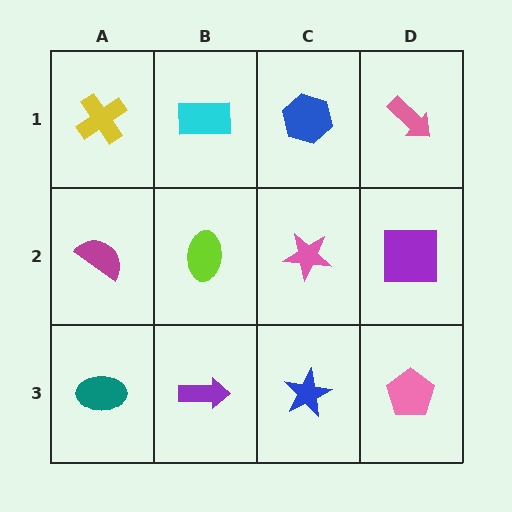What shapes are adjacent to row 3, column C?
A pink star (row 2, column C), a purple arrow (row 3, column B), a pink pentagon (row 3, column D).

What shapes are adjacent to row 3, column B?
A lime ellipse (row 2, column B), a teal ellipse (row 3, column A), a blue star (row 3, column C).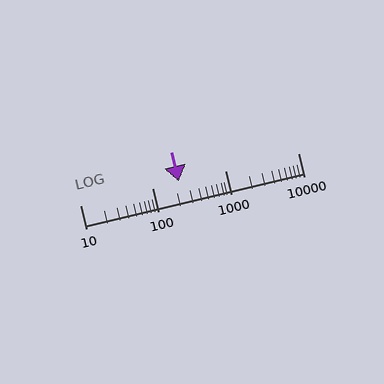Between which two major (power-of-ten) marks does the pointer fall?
The pointer is between 100 and 1000.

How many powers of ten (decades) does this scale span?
The scale spans 3 decades, from 10 to 10000.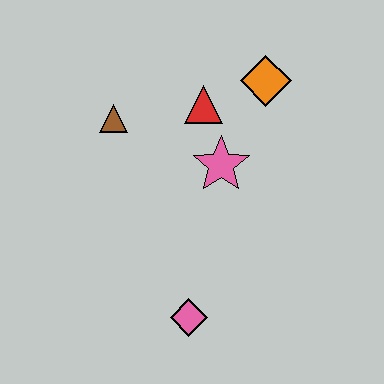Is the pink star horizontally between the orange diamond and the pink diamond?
Yes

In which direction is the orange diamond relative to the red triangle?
The orange diamond is to the right of the red triangle.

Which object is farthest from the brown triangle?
The pink diamond is farthest from the brown triangle.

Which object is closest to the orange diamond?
The red triangle is closest to the orange diamond.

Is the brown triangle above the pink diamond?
Yes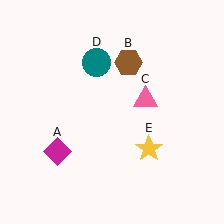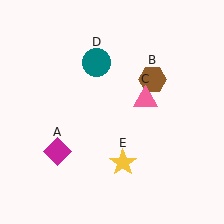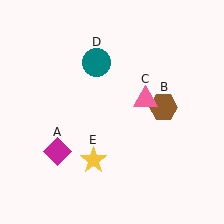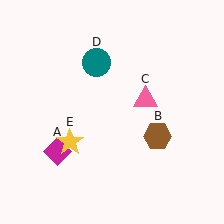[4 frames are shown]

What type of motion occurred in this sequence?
The brown hexagon (object B), yellow star (object E) rotated clockwise around the center of the scene.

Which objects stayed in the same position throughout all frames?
Magenta diamond (object A) and pink triangle (object C) and teal circle (object D) remained stationary.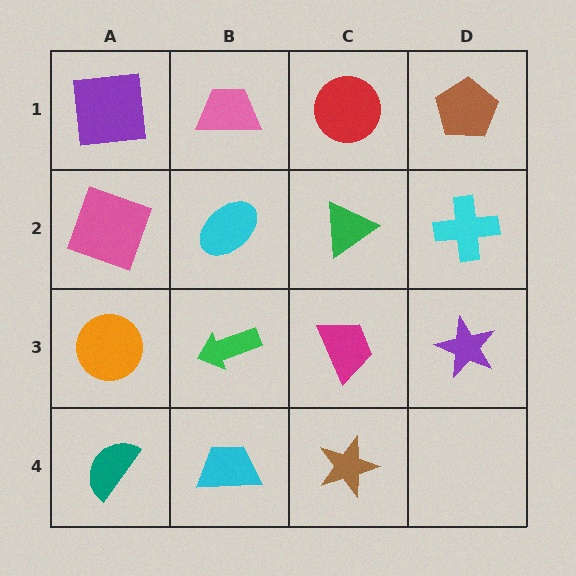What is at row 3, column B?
A green arrow.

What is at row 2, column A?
A pink square.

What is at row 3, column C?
A magenta trapezoid.